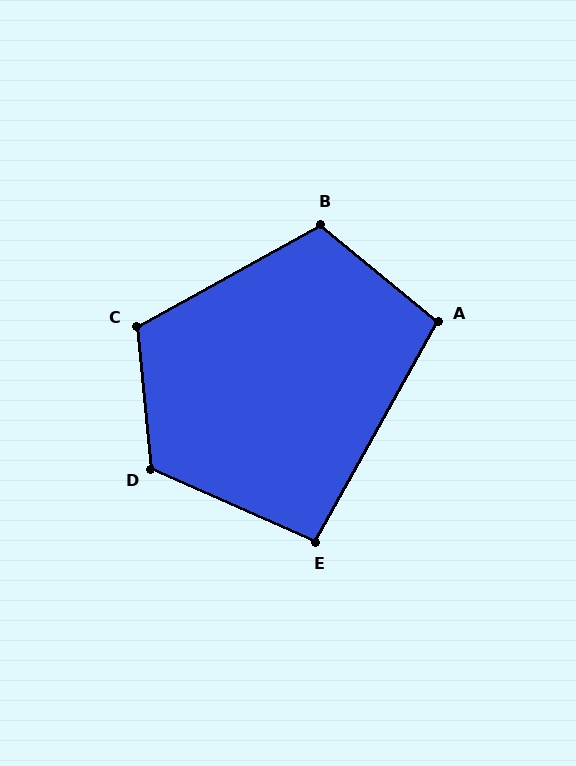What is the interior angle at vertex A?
Approximately 101 degrees (obtuse).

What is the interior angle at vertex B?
Approximately 111 degrees (obtuse).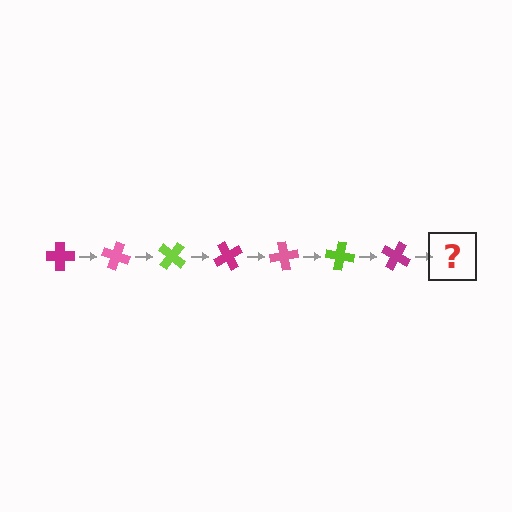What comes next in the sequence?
The next element should be a pink cross, rotated 140 degrees from the start.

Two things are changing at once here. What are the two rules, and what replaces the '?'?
The two rules are that it rotates 20 degrees each step and the color cycles through magenta, pink, and lime. The '?' should be a pink cross, rotated 140 degrees from the start.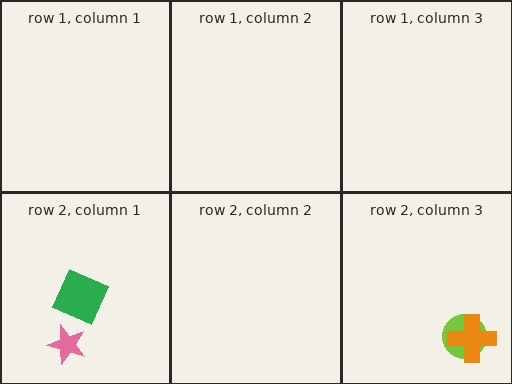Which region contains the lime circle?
The row 2, column 3 region.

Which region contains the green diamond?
The row 2, column 1 region.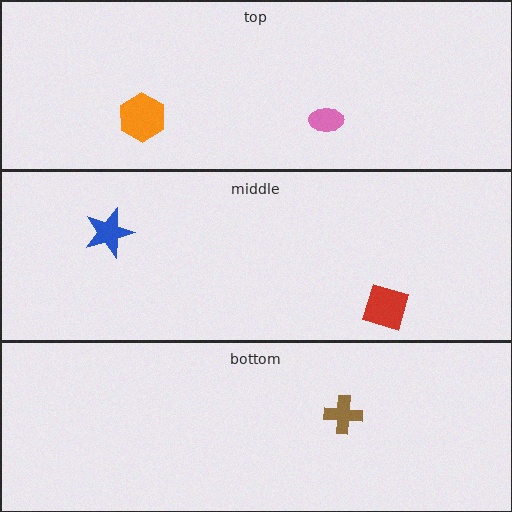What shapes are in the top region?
The orange hexagon, the pink ellipse.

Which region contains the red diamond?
The middle region.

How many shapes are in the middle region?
2.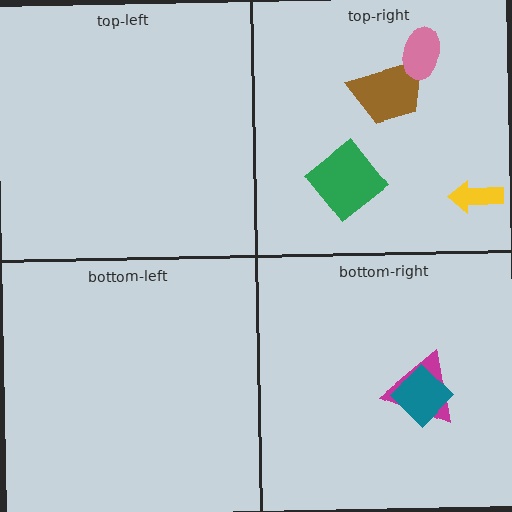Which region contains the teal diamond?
The bottom-right region.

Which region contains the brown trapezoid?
The top-right region.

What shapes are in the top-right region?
The brown trapezoid, the pink ellipse, the green diamond, the yellow arrow.